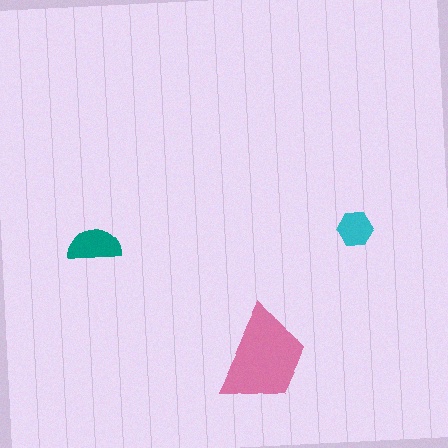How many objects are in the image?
There are 3 objects in the image.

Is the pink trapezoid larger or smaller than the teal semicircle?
Larger.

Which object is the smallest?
The cyan hexagon.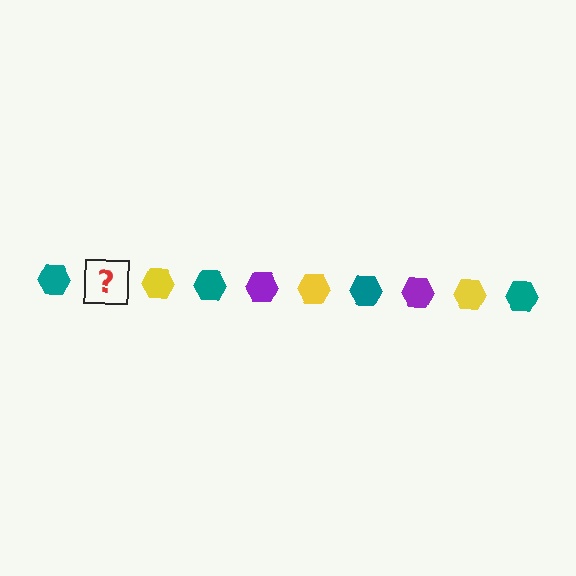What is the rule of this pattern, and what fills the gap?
The rule is that the pattern cycles through teal, purple, yellow hexagons. The gap should be filled with a purple hexagon.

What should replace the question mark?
The question mark should be replaced with a purple hexagon.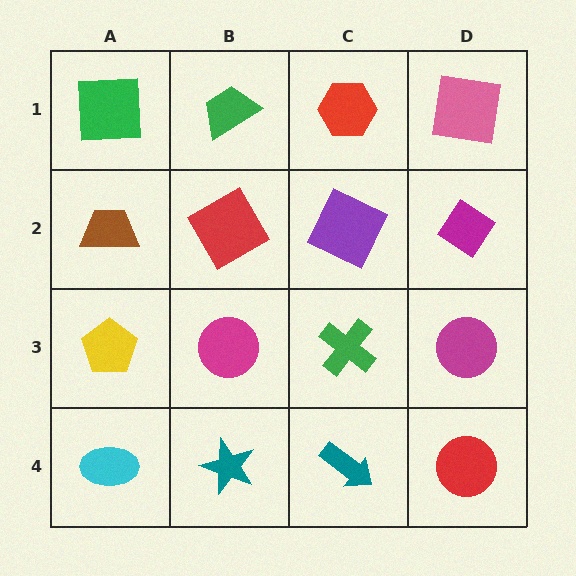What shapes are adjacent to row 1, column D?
A magenta diamond (row 2, column D), a red hexagon (row 1, column C).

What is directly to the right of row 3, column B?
A green cross.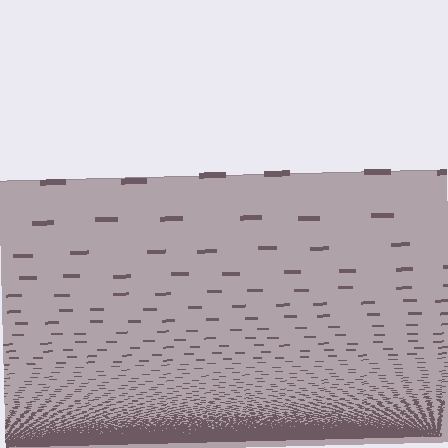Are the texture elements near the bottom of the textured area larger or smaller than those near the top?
Smaller. The gradient is inverted — elements near the bottom are smaller and denser.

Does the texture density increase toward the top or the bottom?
Density increases toward the bottom.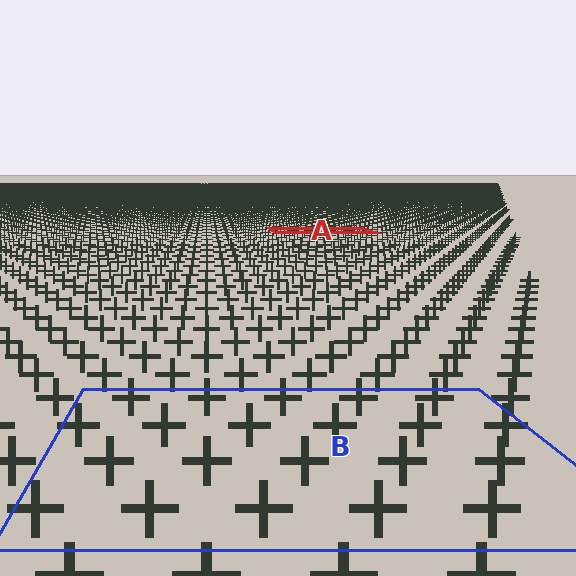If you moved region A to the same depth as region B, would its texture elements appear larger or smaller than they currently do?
They would appear larger. At a closer depth, the same texture elements are projected at a bigger on-screen size.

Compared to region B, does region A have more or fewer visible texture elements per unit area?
Region A has more texture elements per unit area — they are packed more densely because it is farther away.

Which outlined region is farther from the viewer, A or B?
Region A is farther from the viewer — the texture elements inside it appear smaller and more densely packed.